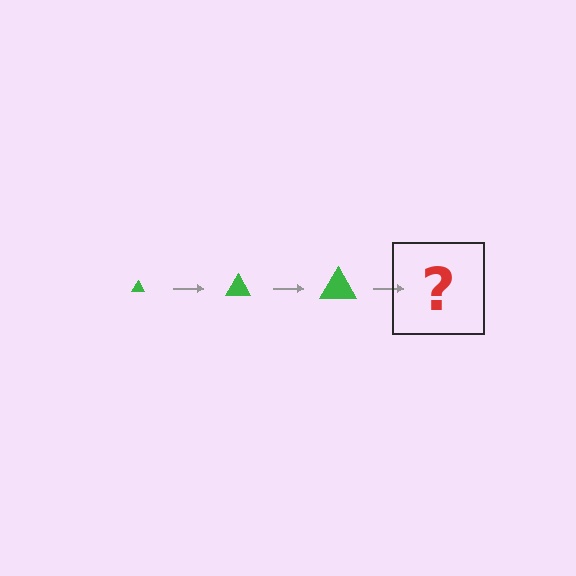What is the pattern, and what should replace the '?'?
The pattern is that the triangle gets progressively larger each step. The '?' should be a green triangle, larger than the previous one.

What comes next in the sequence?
The next element should be a green triangle, larger than the previous one.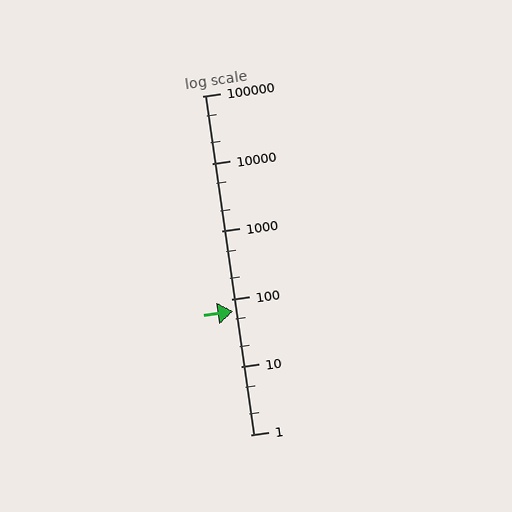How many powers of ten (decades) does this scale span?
The scale spans 5 decades, from 1 to 100000.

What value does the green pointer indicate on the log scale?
The pointer indicates approximately 65.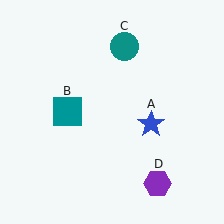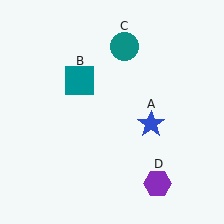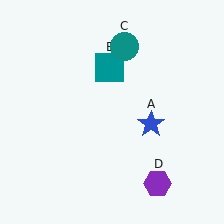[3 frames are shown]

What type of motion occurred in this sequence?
The teal square (object B) rotated clockwise around the center of the scene.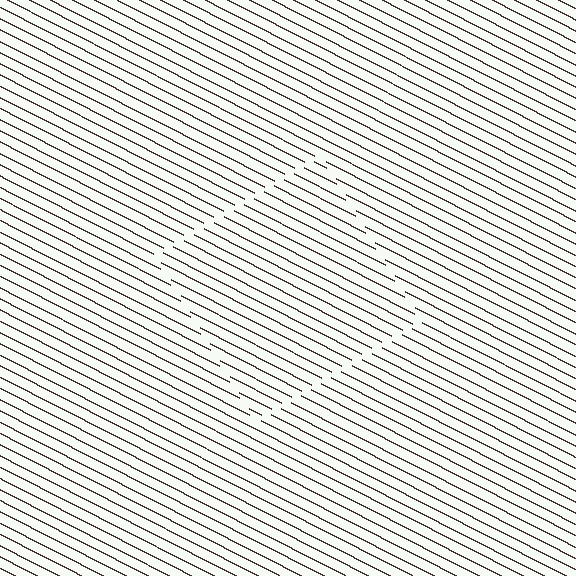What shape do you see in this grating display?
An illusory square. The interior of the shape contains the same grating, shifted by half a period — the contour is defined by the phase discontinuity where line-ends from the inner and outer gratings abut.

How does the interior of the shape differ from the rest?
The interior of the shape contains the same grating, shifted by half a period — the contour is defined by the phase discontinuity where line-ends from the inner and outer gratings abut.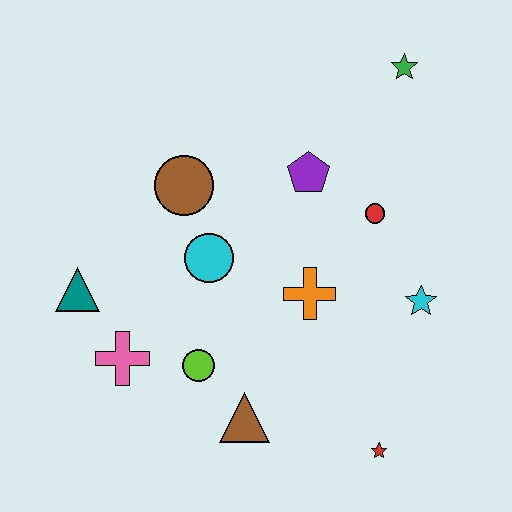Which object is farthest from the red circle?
The teal triangle is farthest from the red circle.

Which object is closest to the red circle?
The purple pentagon is closest to the red circle.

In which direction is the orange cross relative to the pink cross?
The orange cross is to the right of the pink cross.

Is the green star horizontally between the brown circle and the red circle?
No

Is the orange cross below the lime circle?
No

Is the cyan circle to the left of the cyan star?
Yes